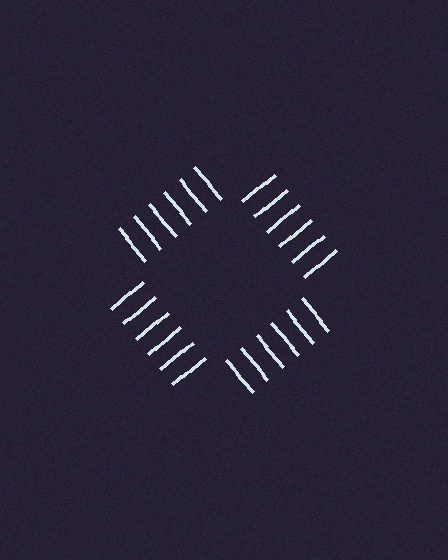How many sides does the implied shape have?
4 sides — the line-ends trace a square.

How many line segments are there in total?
24 — 6 along each of the 4 edges.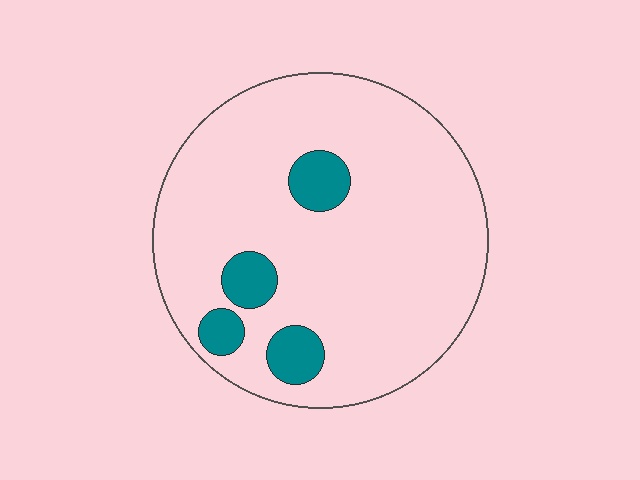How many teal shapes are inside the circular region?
4.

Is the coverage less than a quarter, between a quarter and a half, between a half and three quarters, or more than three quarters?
Less than a quarter.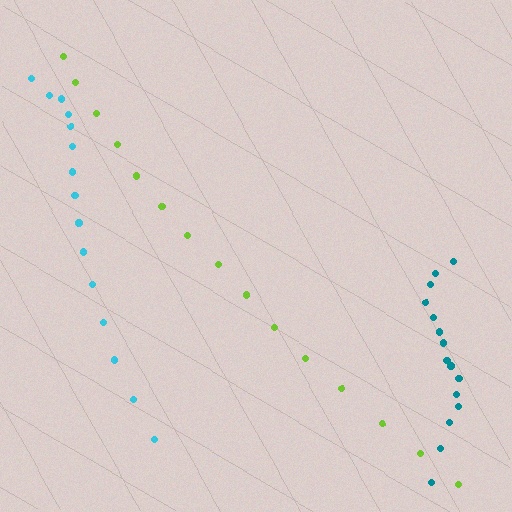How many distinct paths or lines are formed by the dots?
There are 3 distinct paths.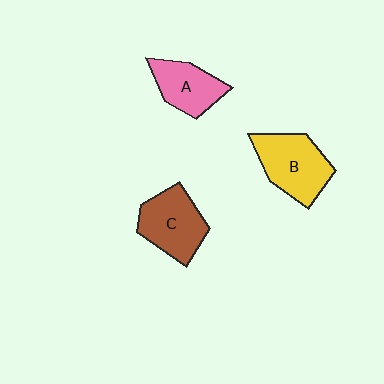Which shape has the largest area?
Shape B (yellow).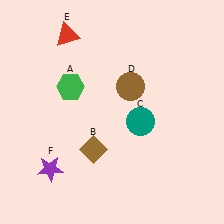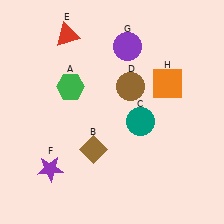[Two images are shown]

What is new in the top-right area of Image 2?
A purple circle (G) was added in the top-right area of Image 2.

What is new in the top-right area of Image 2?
An orange square (H) was added in the top-right area of Image 2.